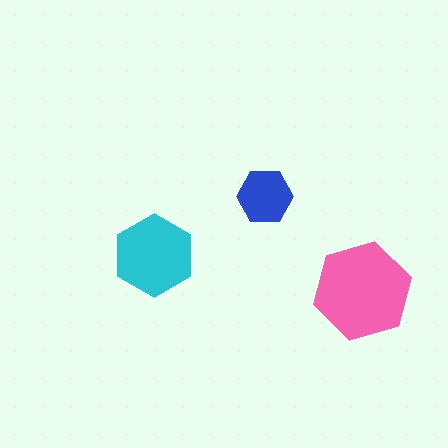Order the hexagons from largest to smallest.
the pink one, the cyan one, the blue one.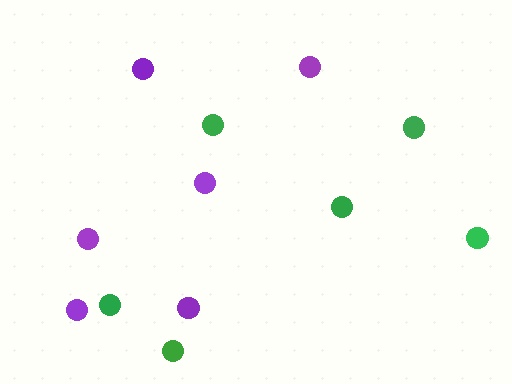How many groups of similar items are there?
There are 2 groups: one group of purple circles (6) and one group of green circles (6).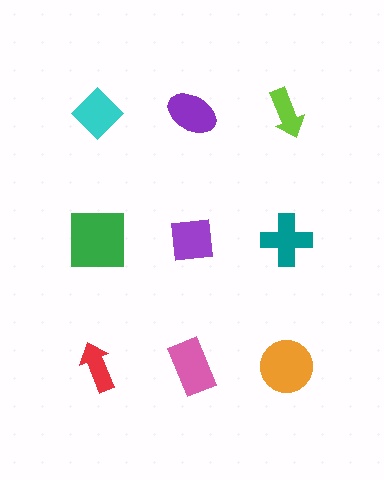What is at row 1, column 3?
A lime arrow.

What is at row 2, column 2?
A purple square.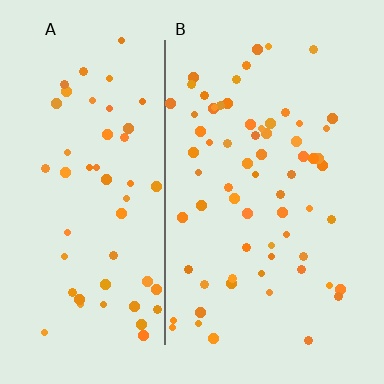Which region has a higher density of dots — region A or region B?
B (the right).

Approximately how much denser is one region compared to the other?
Approximately 1.2× — region B over region A.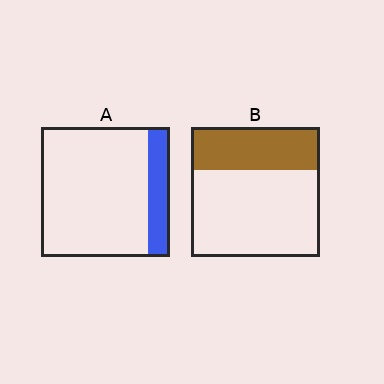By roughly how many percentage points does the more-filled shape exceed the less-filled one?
By roughly 15 percentage points (B over A).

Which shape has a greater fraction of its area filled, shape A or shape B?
Shape B.